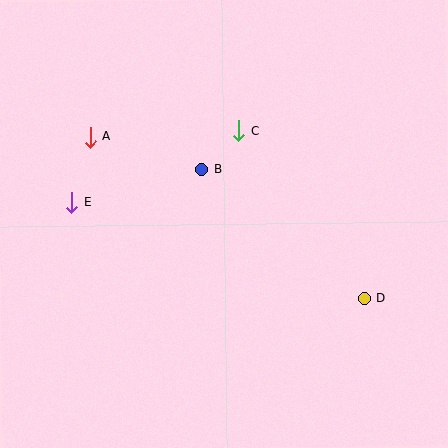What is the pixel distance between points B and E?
The distance between B and E is 135 pixels.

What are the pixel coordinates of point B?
Point B is at (202, 169).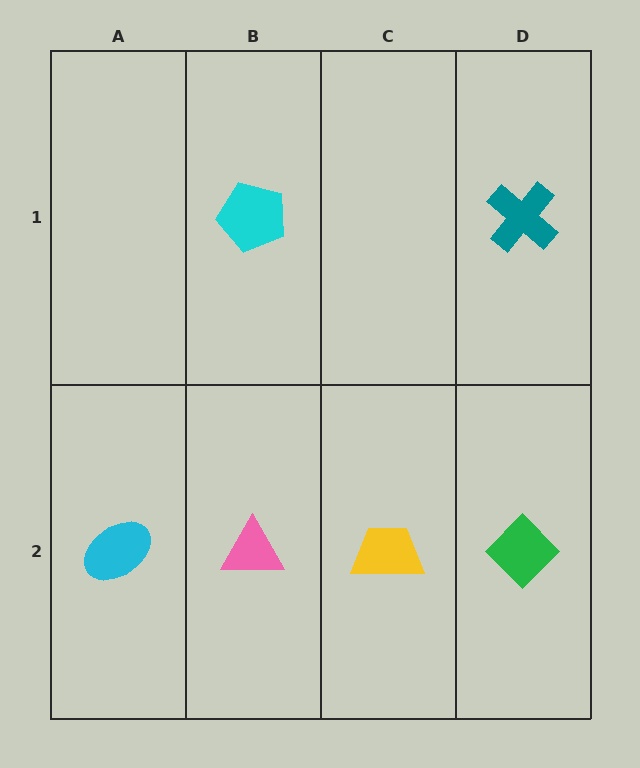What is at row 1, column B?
A cyan pentagon.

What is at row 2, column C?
A yellow trapezoid.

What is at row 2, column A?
A cyan ellipse.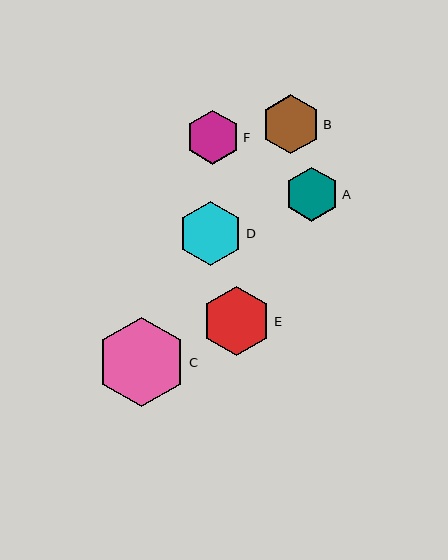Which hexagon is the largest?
Hexagon C is the largest with a size of approximately 89 pixels.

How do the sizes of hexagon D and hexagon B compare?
Hexagon D and hexagon B are approximately the same size.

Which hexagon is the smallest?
Hexagon A is the smallest with a size of approximately 54 pixels.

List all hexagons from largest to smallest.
From largest to smallest: C, E, D, B, F, A.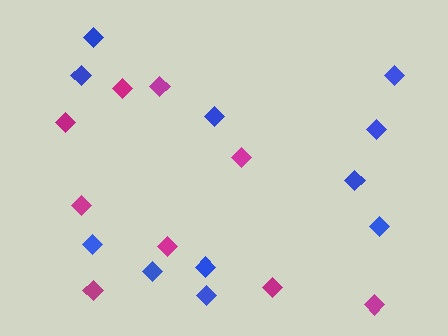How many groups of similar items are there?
There are 2 groups: one group of magenta diamonds (9) and one group of blue diamonds (11).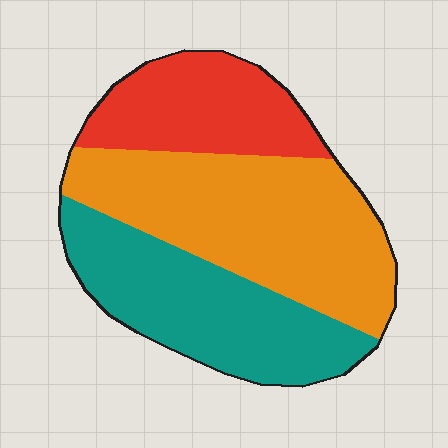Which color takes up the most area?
Orange, at roughly 45%.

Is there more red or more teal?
Teal.